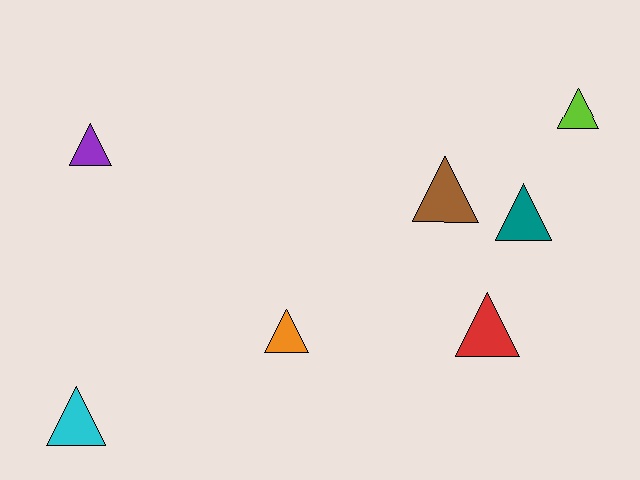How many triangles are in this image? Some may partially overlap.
There are 7 triangles.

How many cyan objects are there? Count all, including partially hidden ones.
There is 1 cyan object.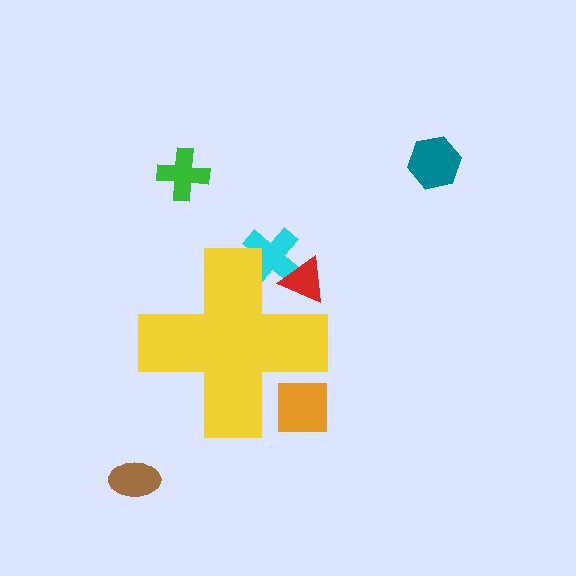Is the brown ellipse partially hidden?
No, the brown ellipse is fully visible.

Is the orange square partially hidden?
Yes, the orange square is partially hidden behind the yellow cross.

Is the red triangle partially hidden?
Yes, the red triangle is partially hidden behind the yellow cross.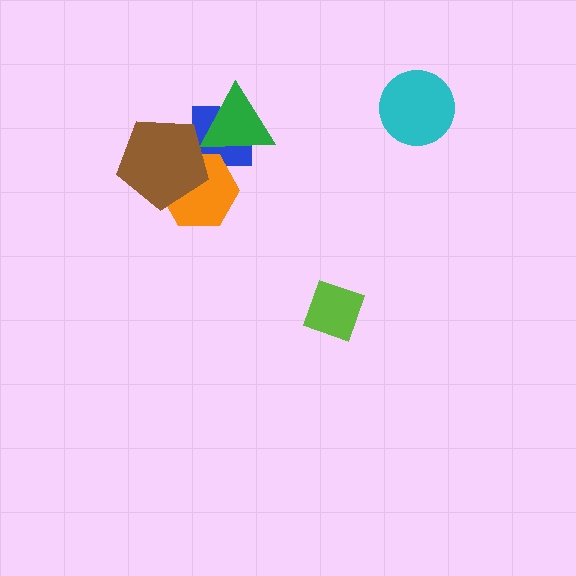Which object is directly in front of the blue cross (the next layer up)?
The orange hexagon is directly in front of the blue cross.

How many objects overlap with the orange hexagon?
3 objects overlap with the orange hexagon.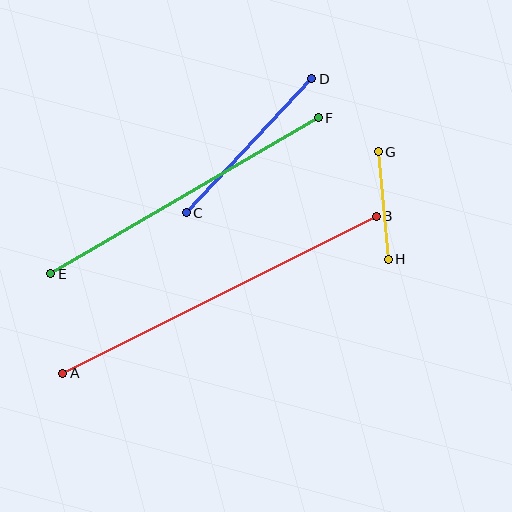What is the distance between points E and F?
The distance is approximately 310 pixels.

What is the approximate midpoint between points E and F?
The midpoint is at approximately (184, 196) pixels.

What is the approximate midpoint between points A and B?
The midpoint is at approximately (219, 295) pixels.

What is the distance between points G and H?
The distance is approximately 108 pixels.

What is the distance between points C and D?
The distance is approximately 184 pixels.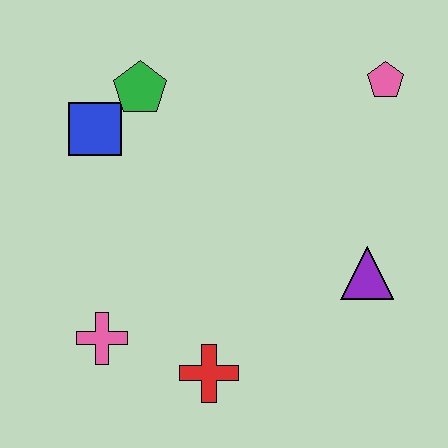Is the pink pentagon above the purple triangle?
Yes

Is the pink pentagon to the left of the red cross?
No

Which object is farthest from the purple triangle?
The blue square is farthest from the purple triangle.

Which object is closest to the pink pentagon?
The purple triangle is closest to the pink pentagon.